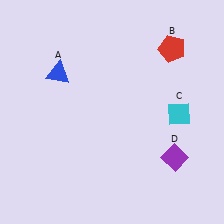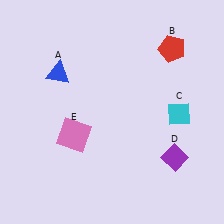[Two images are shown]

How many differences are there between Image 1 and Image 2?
There is 1 difference between the two images.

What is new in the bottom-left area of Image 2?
A pink square (E) was added in the bottom-left area of Image 2.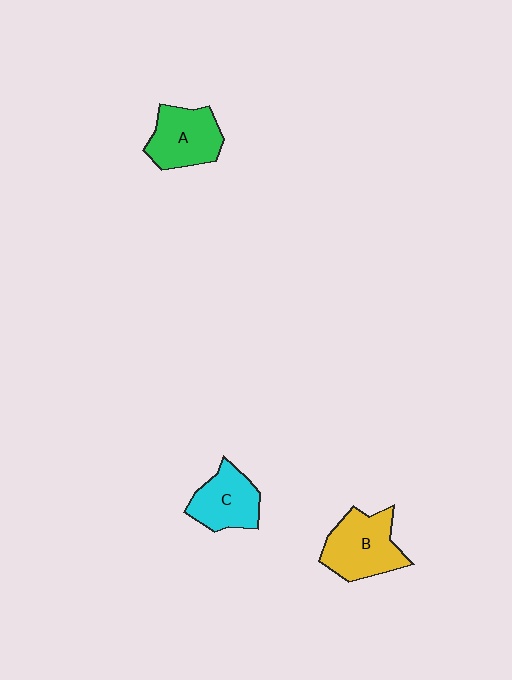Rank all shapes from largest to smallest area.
From largest to smallest: B (yellow), A (green), C (cyan).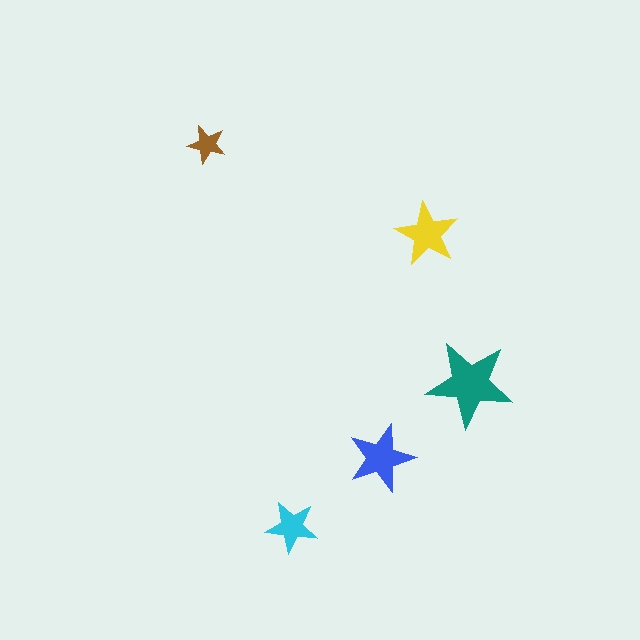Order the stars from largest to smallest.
the teal one, the blue one, the yellow one, the cyan one, the brown one.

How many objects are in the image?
There are 5 objects in the image.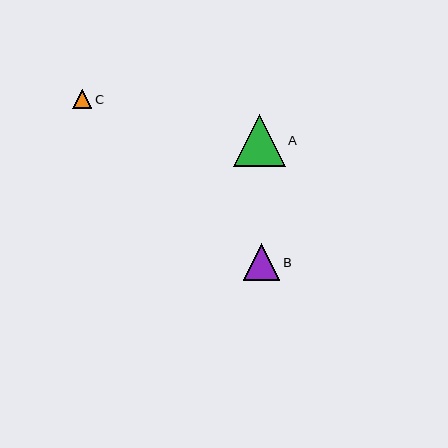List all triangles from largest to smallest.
From largest to smallest: A, B, C.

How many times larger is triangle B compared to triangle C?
Triangle B is approximately 1.9 times the size of triangle C.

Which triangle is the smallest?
Triangle C is the smallest with a size of approximately 19 pixels.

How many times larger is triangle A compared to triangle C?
Triangle A is approximately 2.7 times the size of triangle C.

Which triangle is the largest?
Triangle A is the largest with a size of approximately 52 pixels.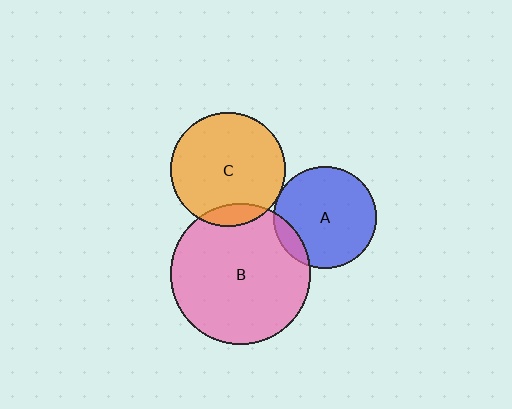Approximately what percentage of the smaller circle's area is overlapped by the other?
Approximately 10%.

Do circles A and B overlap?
Yes.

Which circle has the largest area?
Circle B (pink).